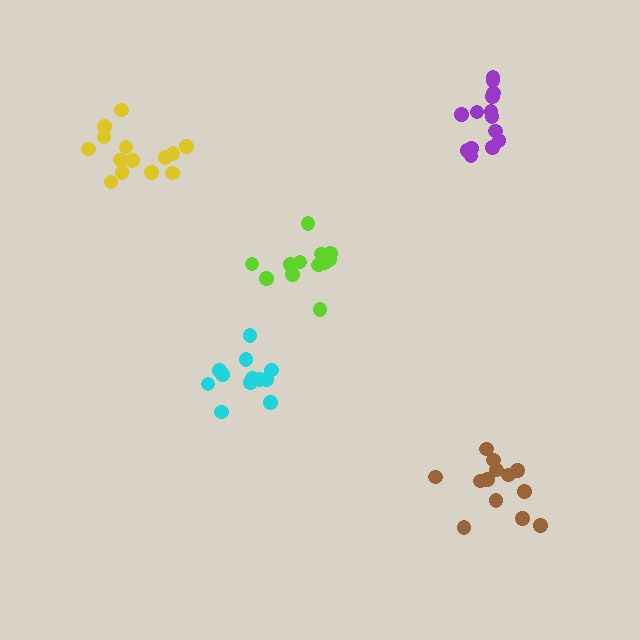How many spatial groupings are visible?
There are 5 spatial groupings.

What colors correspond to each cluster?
The clusters are colored: yellow, cyan, brown, lime, purple.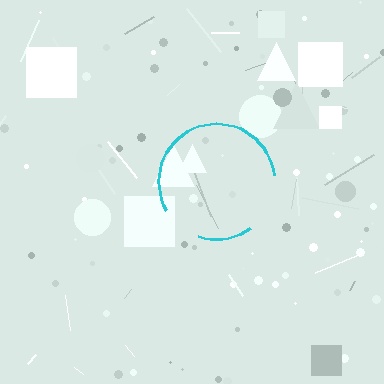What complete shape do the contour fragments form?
The contour fragments form a circle.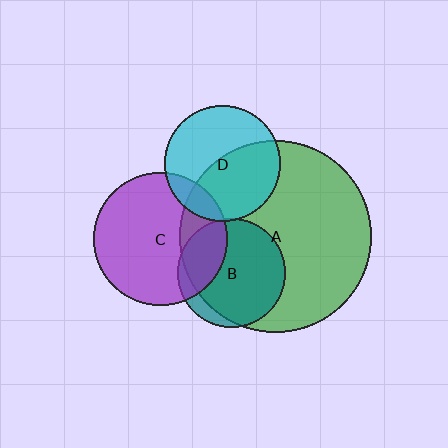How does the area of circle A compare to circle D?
Approximately 2.7 times.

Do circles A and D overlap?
Yes.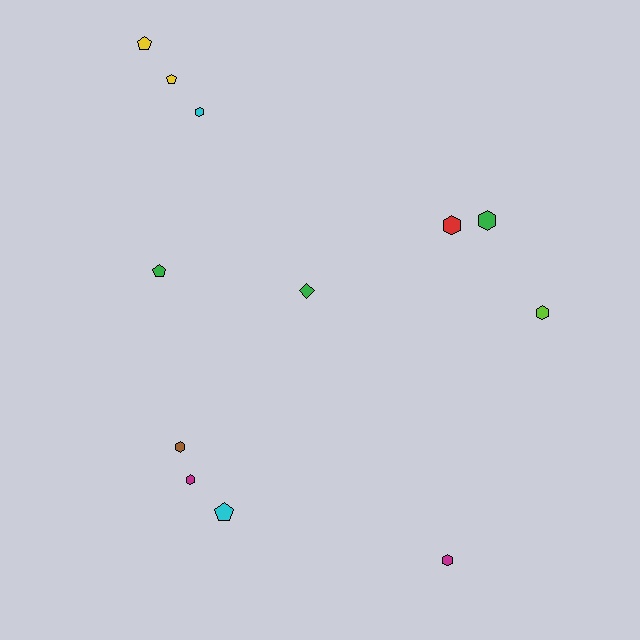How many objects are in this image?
There are 12 objects.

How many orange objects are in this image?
There are no orange objects.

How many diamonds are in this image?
There is 1 diamond.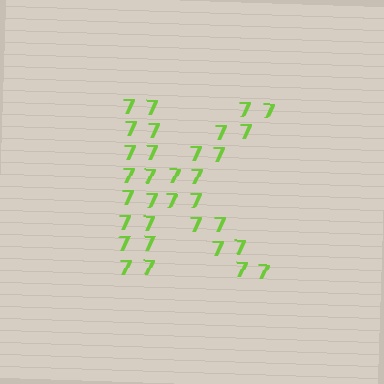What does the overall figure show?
The overall figure shows the letter K.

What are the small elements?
The small elements are digit 7's.